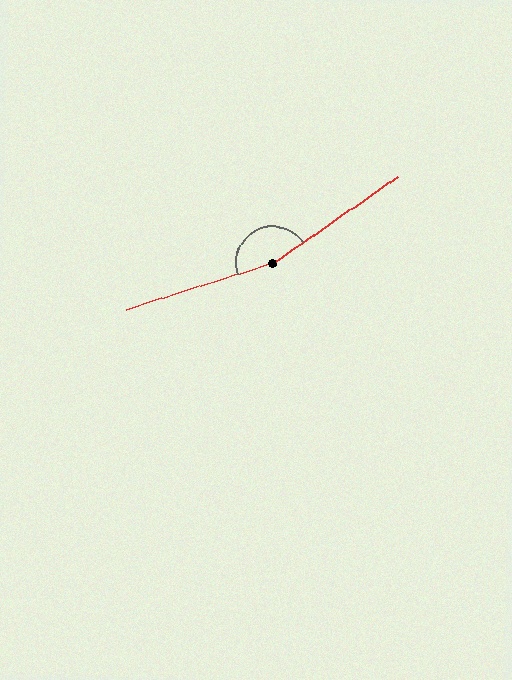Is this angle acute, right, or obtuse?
It is obtuse.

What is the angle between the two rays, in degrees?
Approximately 163 degrees.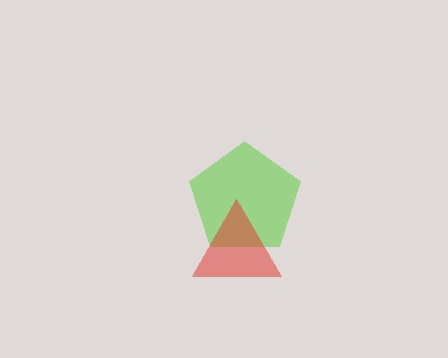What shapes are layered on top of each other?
The layered shapes are: a lime pentagon, a red triangle.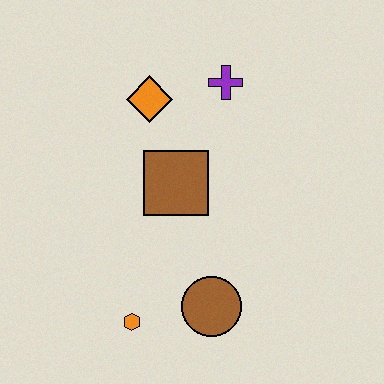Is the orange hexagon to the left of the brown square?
Yes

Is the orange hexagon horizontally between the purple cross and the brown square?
No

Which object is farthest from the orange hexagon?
The purple cross is farthest from the orange hexagon.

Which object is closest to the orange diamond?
The purple cross is closest to the orange diamond.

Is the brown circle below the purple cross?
Yes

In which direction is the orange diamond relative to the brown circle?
The orange diamond is above the brown circle.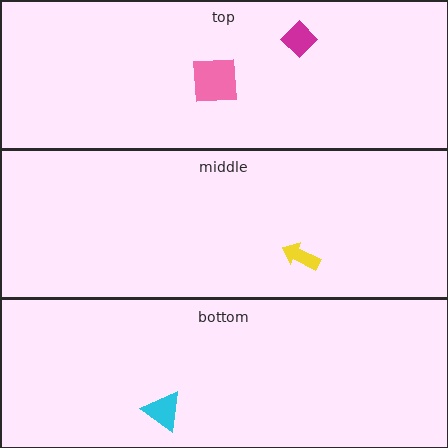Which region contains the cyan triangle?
The bottom region.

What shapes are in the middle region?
The yellow arrow.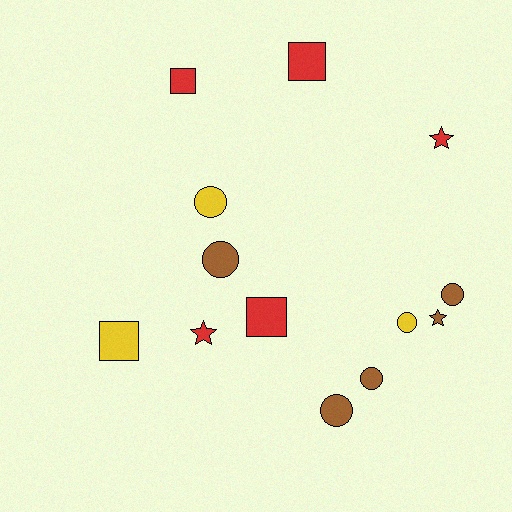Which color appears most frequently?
Brown, with 5 objects.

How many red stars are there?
There are 2 red stars.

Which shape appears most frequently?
Circle, with 6 objects.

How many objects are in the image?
There are 13 objects.